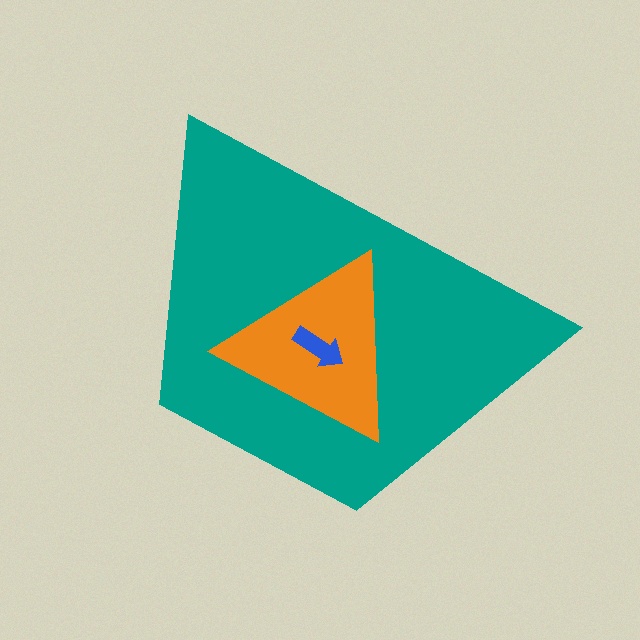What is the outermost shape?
The teal trapezoid.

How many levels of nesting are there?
3.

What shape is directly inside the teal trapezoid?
The orange triangle.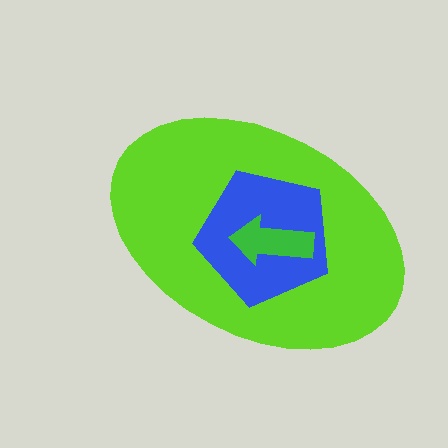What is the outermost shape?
The lime ellipse.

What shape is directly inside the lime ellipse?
The blue pentagon.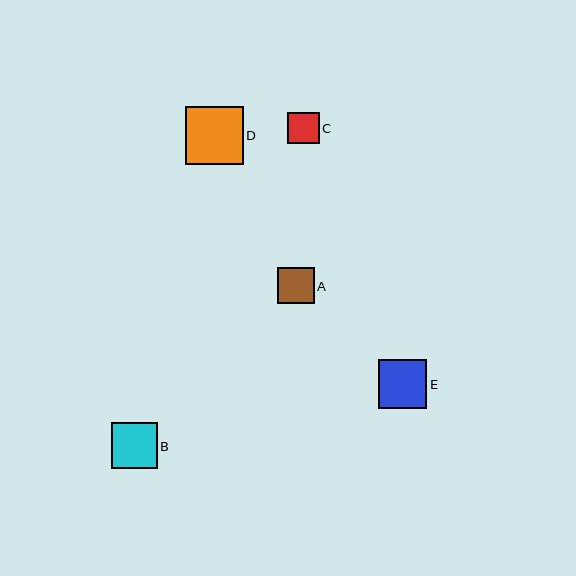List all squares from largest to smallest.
From largest to smallest: D, E, B, A, C.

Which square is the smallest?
Square C is the smallest with a size of approximately 31 pixels.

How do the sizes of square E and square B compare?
Square E and square B are approximately the same size.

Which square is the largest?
Square D is the largest with a size of approximately 58 pixels.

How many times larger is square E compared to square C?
Square E is approximately 1.6 times the size of square C.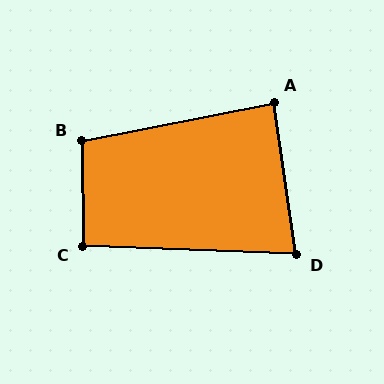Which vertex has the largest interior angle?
B, at approximately 100 degrees.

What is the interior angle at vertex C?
Approximately 93 degrees (approximately right).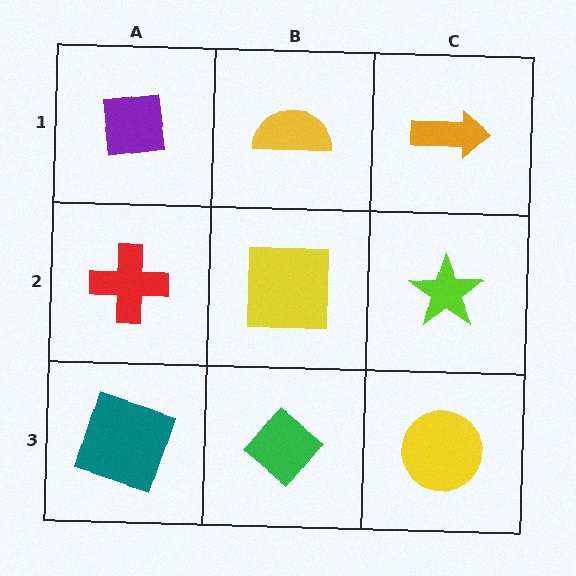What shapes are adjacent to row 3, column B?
A yellow square (row 2, column B), a teal square (row 3, column A), a yellow circle (row 3, column C).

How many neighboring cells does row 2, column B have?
4.